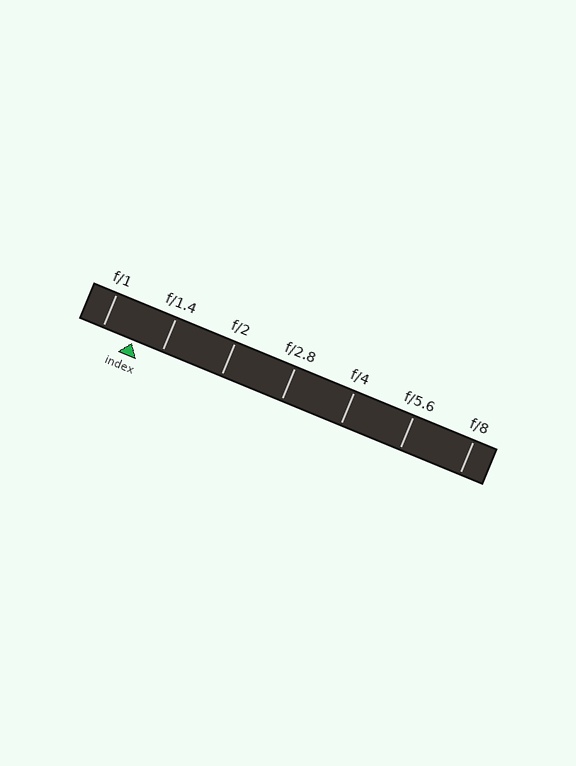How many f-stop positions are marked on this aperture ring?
There are 7 f-stop positions marked.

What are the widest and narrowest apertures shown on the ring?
The widest aperture shown is f/1 and the narrowest is f/8.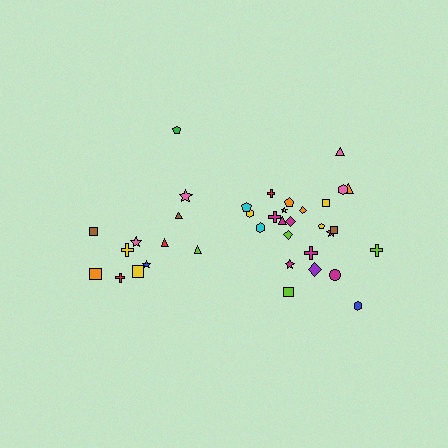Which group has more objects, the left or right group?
The right group.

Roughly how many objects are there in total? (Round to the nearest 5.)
Roughly 35 objects in total.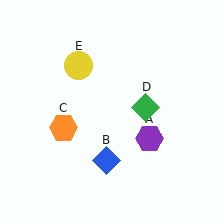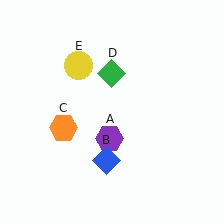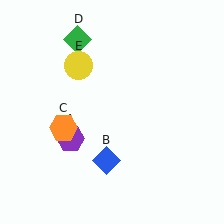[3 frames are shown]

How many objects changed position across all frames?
2 objects changed position: purple hexagon (object A), green diamond (object D).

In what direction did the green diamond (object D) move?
The green diamond (object D) moved up and to the left.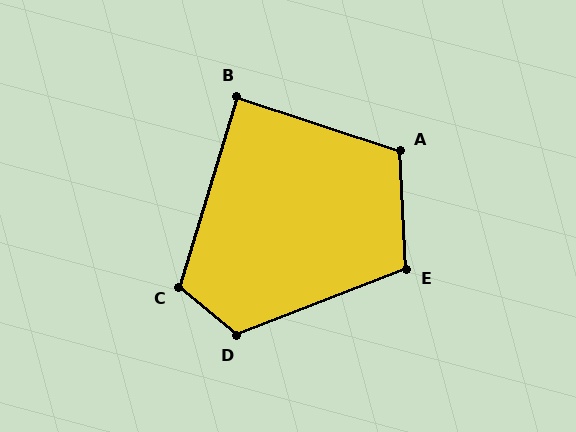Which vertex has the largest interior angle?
D, at approximately 119 degrees.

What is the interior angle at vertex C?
Approximately 113 degrees (obtuse).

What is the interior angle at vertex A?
Approximately 111 degrees (obtuse).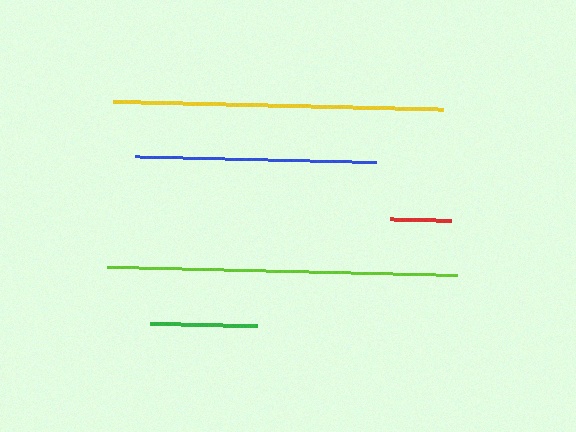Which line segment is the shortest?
The red line is the shortest at approximately 61 pixels.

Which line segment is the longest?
The lime line is the longest at approximately 349 pixels.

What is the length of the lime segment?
The lime segment is approximately 349 pixels long.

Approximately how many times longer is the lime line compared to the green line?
The lime line is approximately 3.3 times the length of the green line.